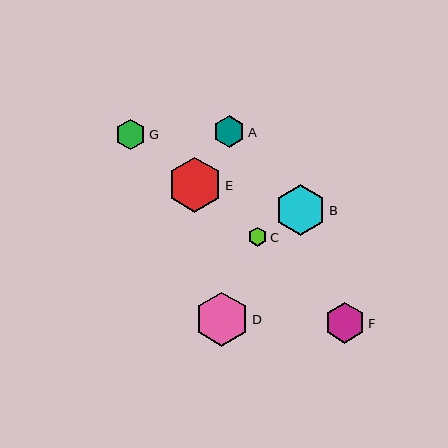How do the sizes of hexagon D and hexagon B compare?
Hexagon D and hexagon B are approximately the same size.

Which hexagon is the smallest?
Hexagon C is the smallest with a size of approximately 19 pixels.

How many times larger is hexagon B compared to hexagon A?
Hexagon B is approximately 1.6 times the size of hexagon A.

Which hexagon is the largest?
Hexagon E is the largest with a size of approximately 55 pixels.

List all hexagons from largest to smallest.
From largest to smallest: E, D, B, F, A, G, C.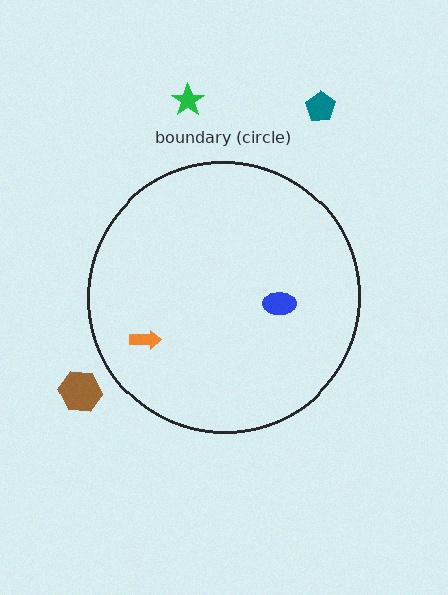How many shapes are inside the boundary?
2 inside, 3 outside.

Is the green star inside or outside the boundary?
Outside.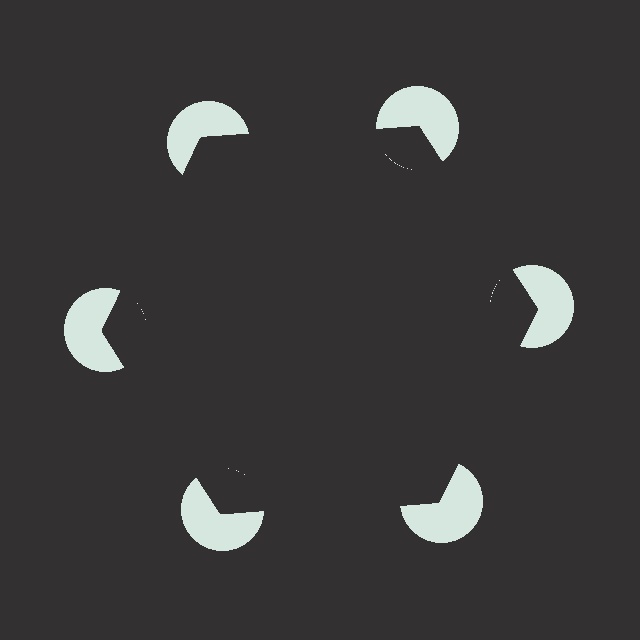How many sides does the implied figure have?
6 sides.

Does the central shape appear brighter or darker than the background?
It typically appears slightly darker than the background, even though no actual brightness change is drawn.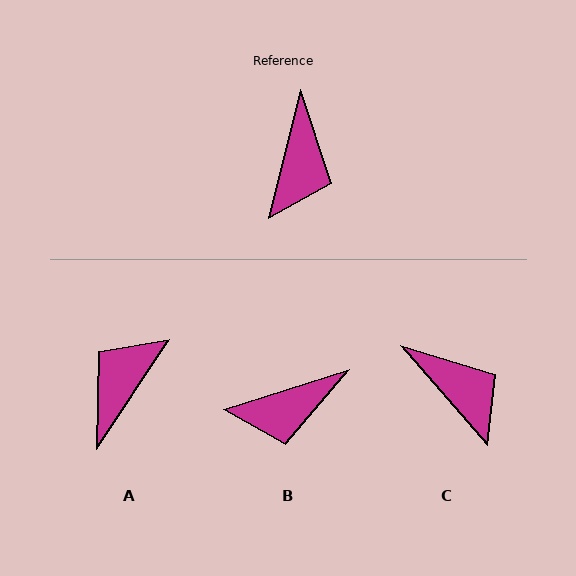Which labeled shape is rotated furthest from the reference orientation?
A, about 161 degrees away.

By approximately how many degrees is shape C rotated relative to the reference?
Approximately 55 degrees counter-clockwise.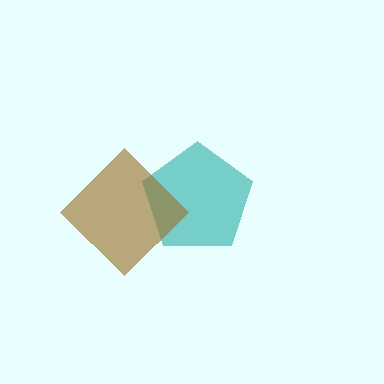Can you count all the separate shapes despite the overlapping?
Yes, there are 2 separate shapes.